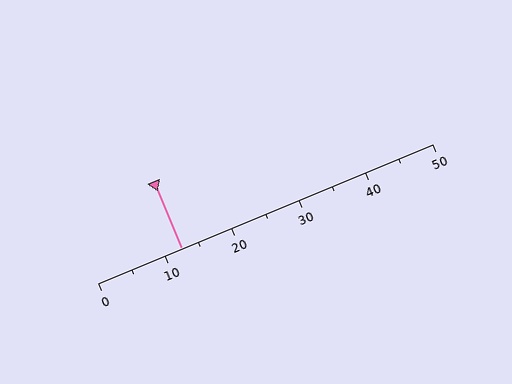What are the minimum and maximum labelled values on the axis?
The axis runs from 0 to 50.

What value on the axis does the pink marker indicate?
The marker indicates approximately 12.5.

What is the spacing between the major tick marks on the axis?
The major ticks are spaced 10 apart.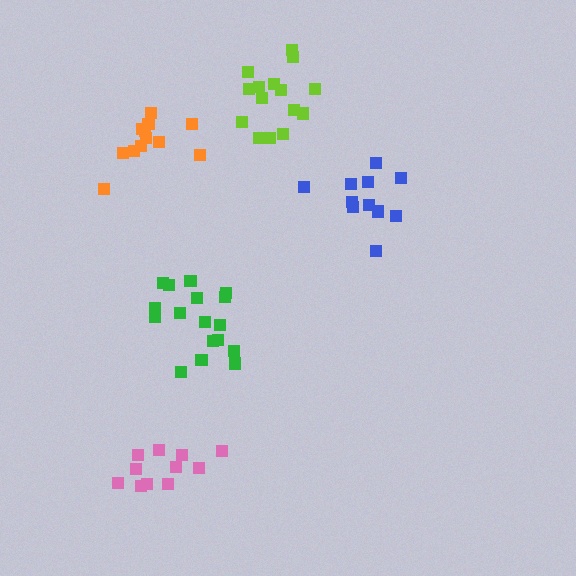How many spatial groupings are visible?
There are 5 spatial groupings.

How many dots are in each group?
Group 1: 11 dots, Group 2: 12 dots, Group 3: 17 dots, Group 4: 11 dots, Group 5: 15 dots (66 total).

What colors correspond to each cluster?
The clusters are colored: blue, orange, green, pink, lime.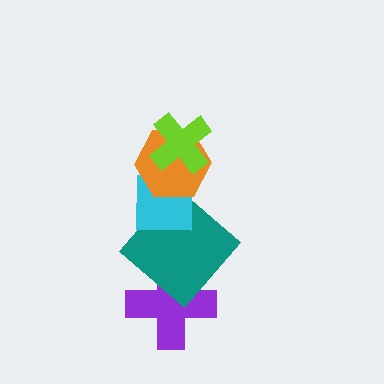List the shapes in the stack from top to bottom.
From top to bottom: the lime cross, the orange hexagon, the cyan square, the teal diamond, the purple cross.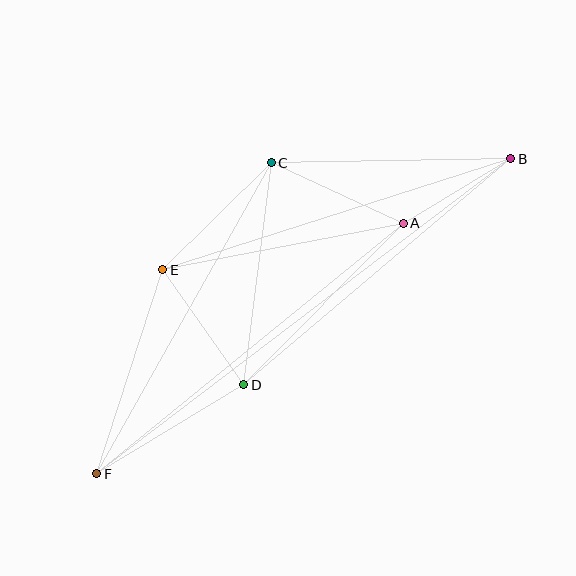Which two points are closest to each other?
Points A and B are closest to each other.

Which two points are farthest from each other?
Points B and F are farthest from each other.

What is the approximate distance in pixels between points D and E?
The distance between D and E is approximately 141 pixels.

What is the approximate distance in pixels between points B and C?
The distance between B and C is approximately 240 pixels.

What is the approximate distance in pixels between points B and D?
The distance between B and D is approximately 350 pixels.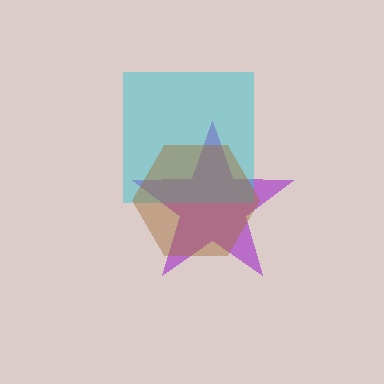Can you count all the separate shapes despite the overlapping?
Yes, there are 3 separate shapes.